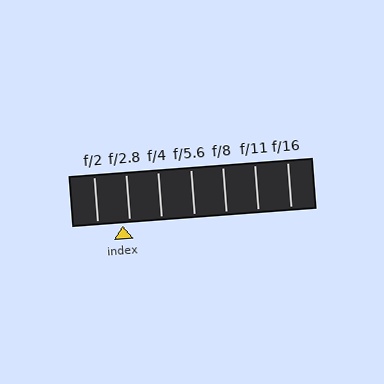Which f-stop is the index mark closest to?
The index mark is closest to f/2.8.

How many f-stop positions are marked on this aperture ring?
There are 7 f-stop positions marked.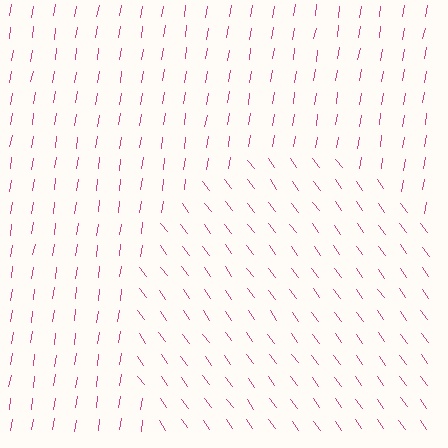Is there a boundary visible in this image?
Yes, there is a texture boundary formed by a change in line orientation.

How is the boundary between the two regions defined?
The boundary is defined purely by a change in line orientation (approximately 45 degrees difference). All lines are the same color and thickness.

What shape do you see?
I see a circle.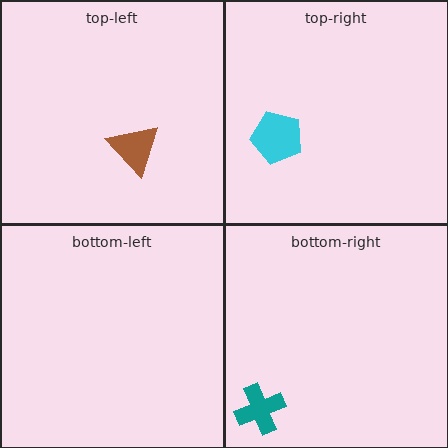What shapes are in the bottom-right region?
The teal cross.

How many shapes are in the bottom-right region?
1.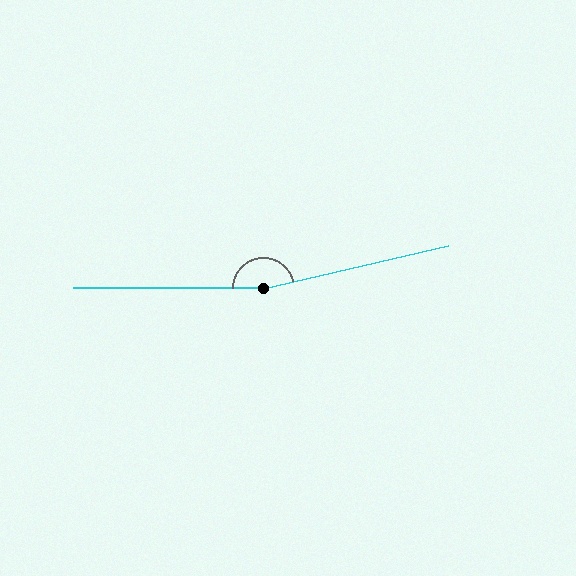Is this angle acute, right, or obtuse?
It is obtuse.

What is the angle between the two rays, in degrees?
Approximately 167 degrees.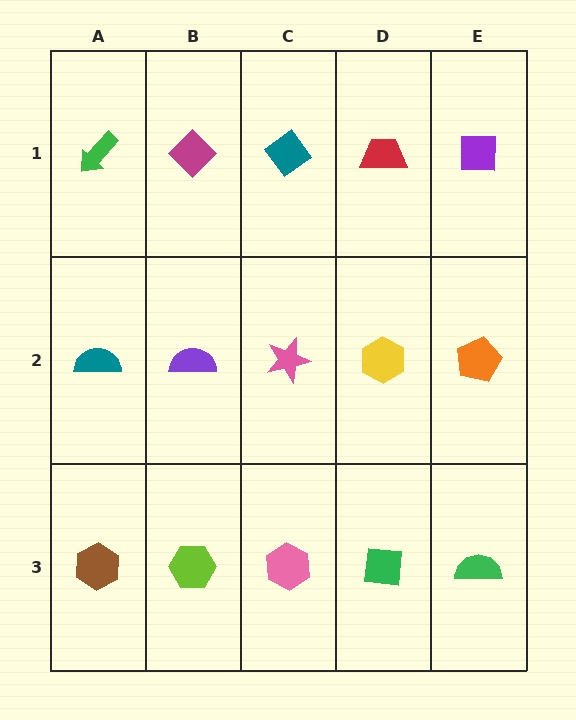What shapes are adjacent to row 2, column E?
A purple square (row 1, column E), a green semicircle (row 3, column E), a yellow hexagon (row 2, column D).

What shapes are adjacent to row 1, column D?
A yellow hexagon (row 2, column D), a teal diamond (row 1, column C), a purple square (row 1, column E).